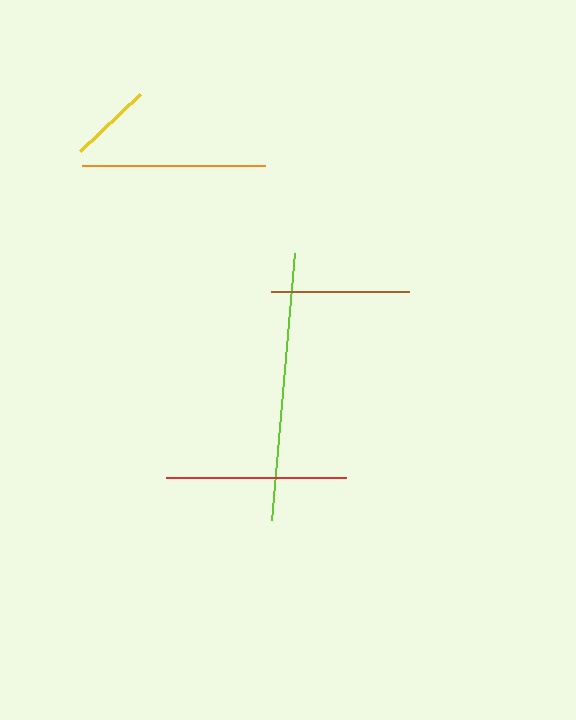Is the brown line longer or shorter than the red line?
The red line is longer than the brown line.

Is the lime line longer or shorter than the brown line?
The lime line is longer than the brown line.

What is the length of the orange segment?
The orange segment is approximately 183 pixels long.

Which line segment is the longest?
The lime line is the longest at approximately 269 pixels.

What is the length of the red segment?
The red segment is approximately 181 pixels long.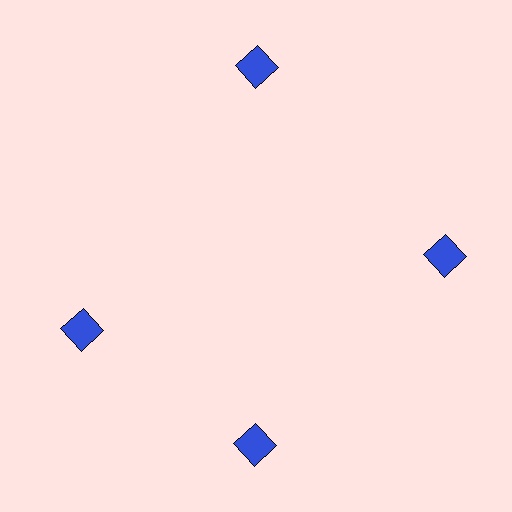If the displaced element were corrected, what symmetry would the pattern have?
It would have 4-fold rotational symmetry — the pattern would map onto itself every 90 degrees.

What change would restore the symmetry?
The symmetry would be restored by rotating it back into even spacing with its neighbors so that all 4 squares sit at equal angles and equal distance from the center.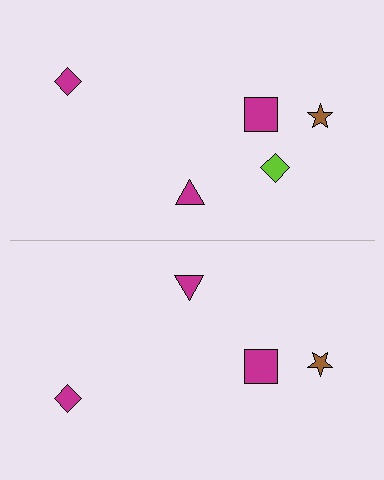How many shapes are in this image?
There are 9 shapes in this image.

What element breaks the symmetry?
A lime diamond is missing from the bottom side.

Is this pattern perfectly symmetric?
No, the pattern is not perfectly symmetric. A lime diamond is missing from the bottom side.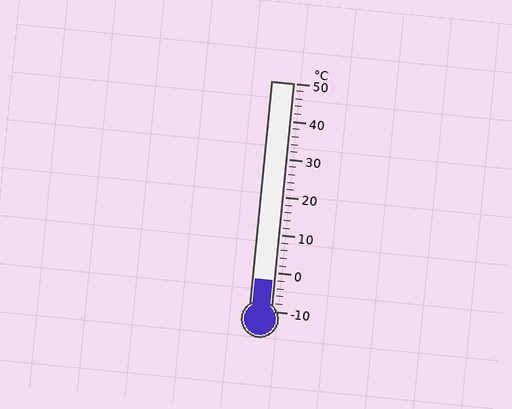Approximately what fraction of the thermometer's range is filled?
The thermometer is filled to approximately 15% of its range.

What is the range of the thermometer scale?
The thermometer scale ranges from -10°C to 50°C.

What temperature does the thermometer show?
The thermometer shows approximately -2°C.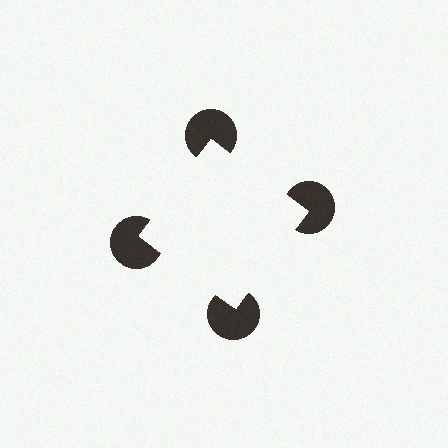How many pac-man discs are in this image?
There are 4 — one at each vertex of the illusory square.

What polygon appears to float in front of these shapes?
An illusory square — its edges are inferred from the aligned wedge cuts in the pac-man discs, not physically drawn.